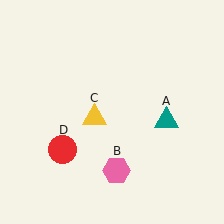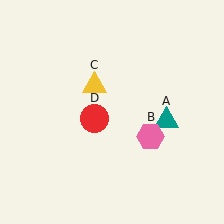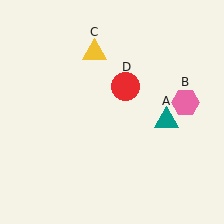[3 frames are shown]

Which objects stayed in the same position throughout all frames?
Teal triangle (object A) remained stationary.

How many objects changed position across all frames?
3 objects changed position: pink hexagon (object B), yellow triangle (object C), red circle (object D).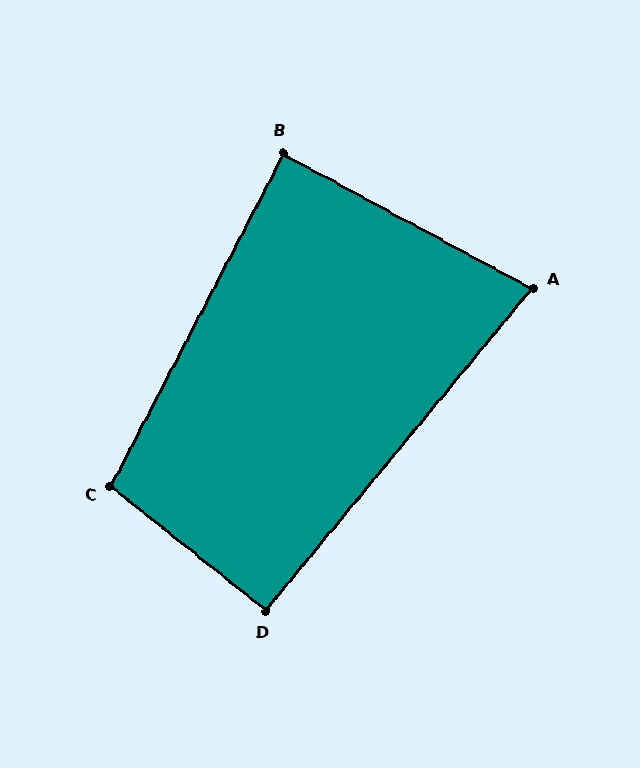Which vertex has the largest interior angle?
C, at approximately 101 degrees.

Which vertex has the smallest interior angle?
A, at approximately 79 degrees.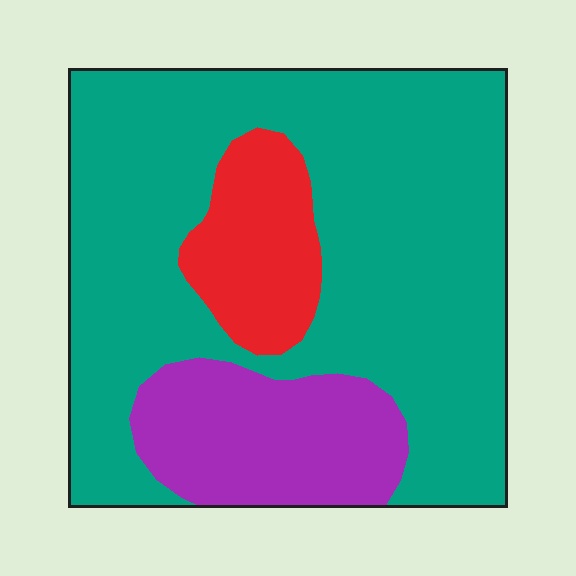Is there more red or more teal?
Teal.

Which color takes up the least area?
Red, at roughly 10%.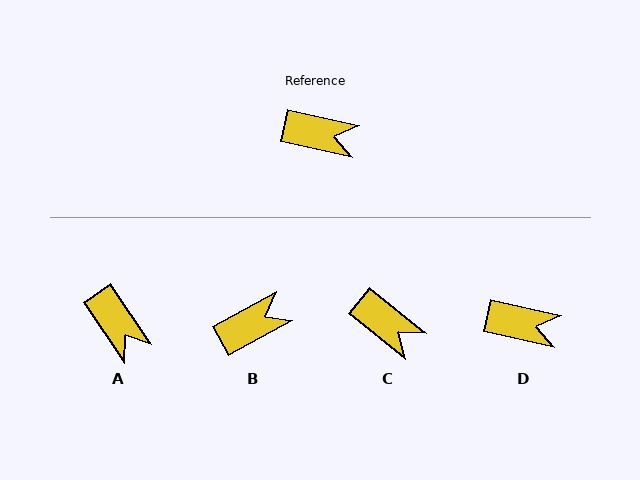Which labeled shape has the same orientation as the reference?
D.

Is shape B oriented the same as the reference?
No, it is off by about 41 degrees.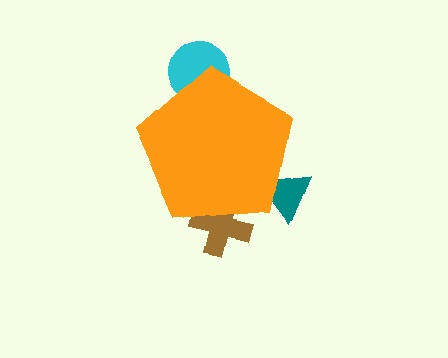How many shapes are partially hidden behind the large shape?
3 shapes are partially hidden.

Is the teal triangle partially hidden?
Yes, the teal triangle is partially hidden behind the orange pentagon.